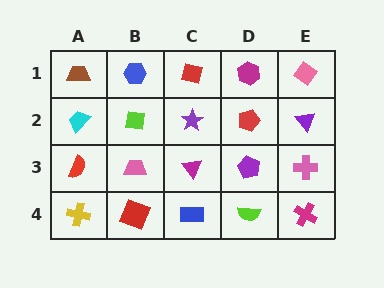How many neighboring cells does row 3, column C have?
4.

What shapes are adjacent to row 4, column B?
A pink trapezoid (row 3, column B), a yellow cross (row 4, column A), a blue rectangle (row 4, column C).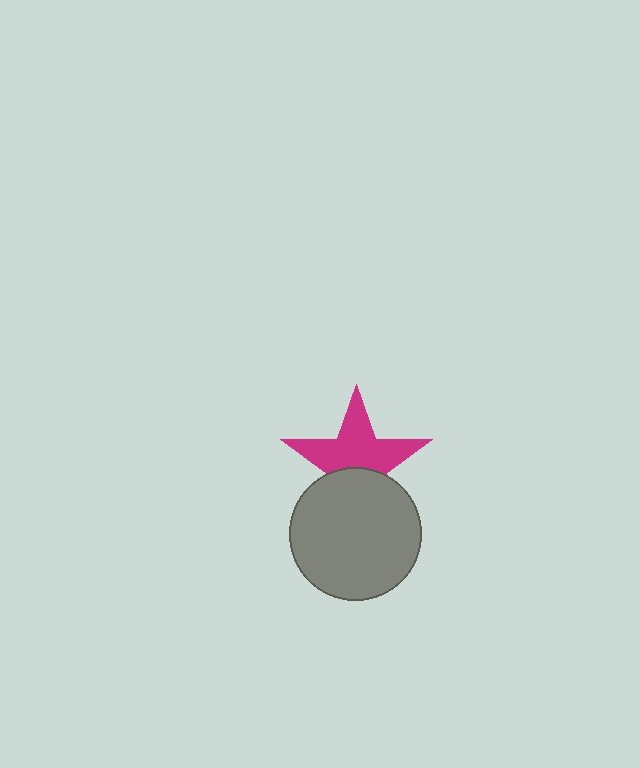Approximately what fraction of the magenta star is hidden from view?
Roughly 40% of the magenta star is hidden behind the gray circle.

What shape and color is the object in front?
The object in front is a gray circle.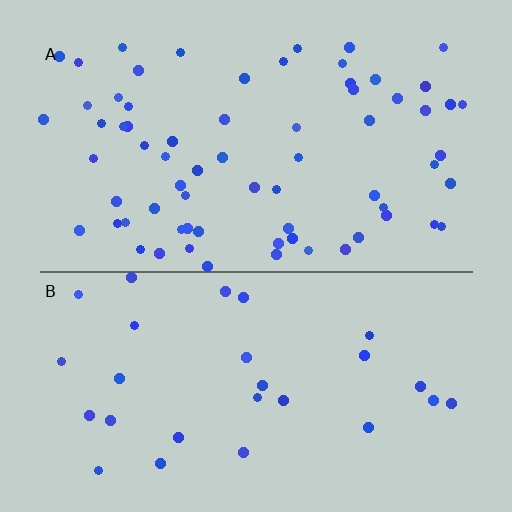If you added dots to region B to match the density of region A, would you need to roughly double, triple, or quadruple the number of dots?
Approximately triple.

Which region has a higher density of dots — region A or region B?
A (the top).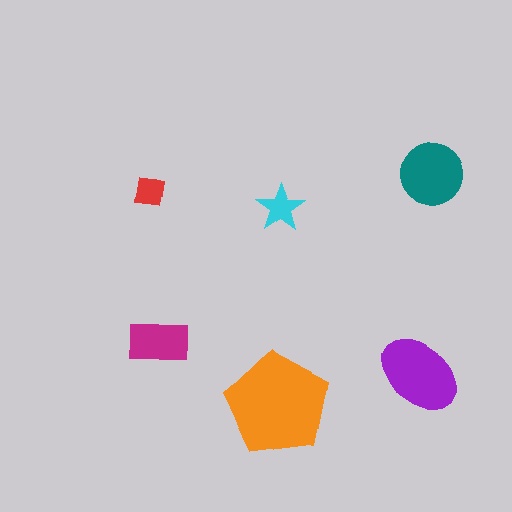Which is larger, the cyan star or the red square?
The cyan star.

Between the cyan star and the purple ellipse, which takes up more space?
The purple ellipse.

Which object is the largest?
The orange pentagon.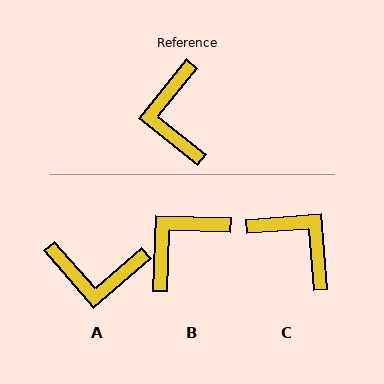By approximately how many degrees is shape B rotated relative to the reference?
Approximately 53 degrees clockwise.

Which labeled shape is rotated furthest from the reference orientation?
C, about 137 degrees away.